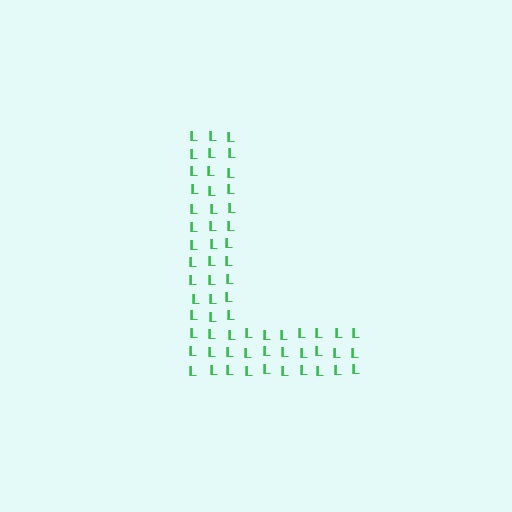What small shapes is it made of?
It is made of small letter L's.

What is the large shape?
The large shape is the letter L.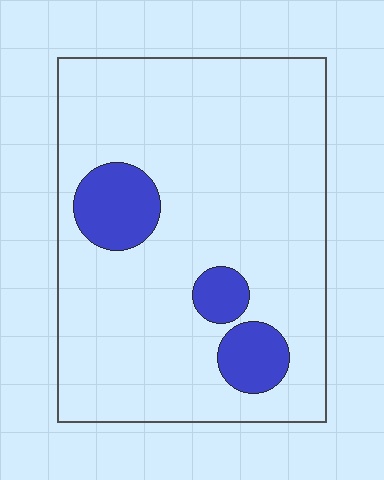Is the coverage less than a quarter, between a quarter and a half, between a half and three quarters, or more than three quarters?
Less than a quarter.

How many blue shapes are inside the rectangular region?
3.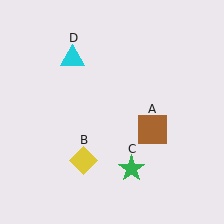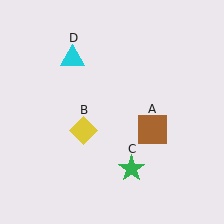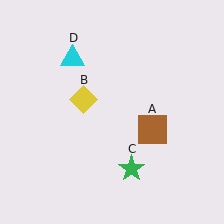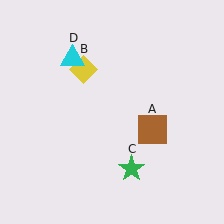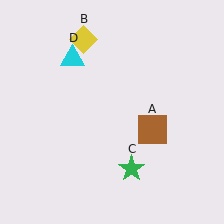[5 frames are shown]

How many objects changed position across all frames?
1 object changed position: yellow diamond (object B).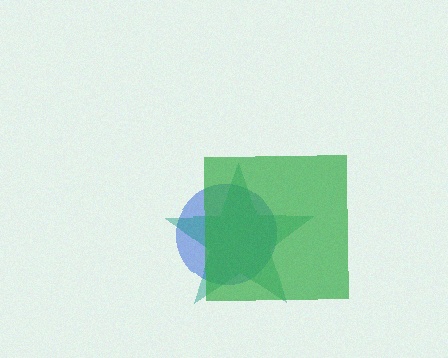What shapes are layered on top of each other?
The layered shapes are: a blue circle, a teal star, a green square.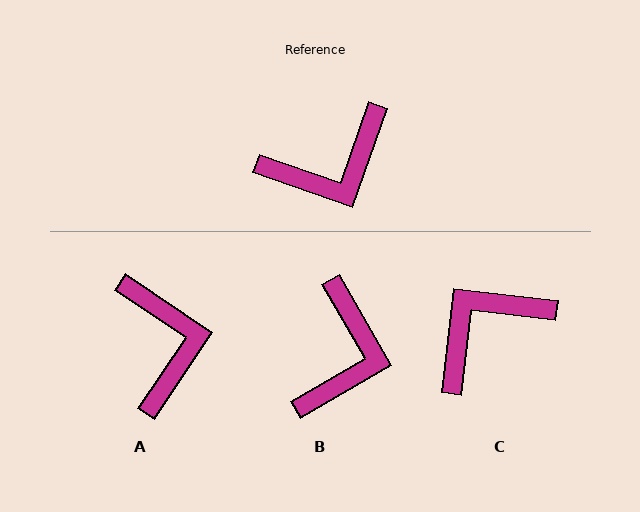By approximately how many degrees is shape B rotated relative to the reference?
Approximately 49 degrees counter-clockwise.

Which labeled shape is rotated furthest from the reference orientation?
C, about 167 degrees away.